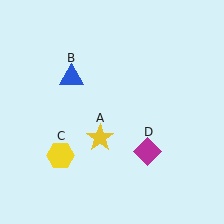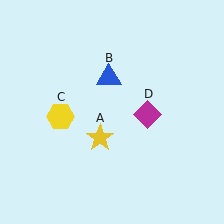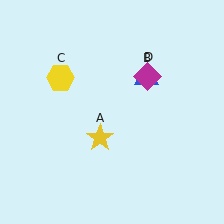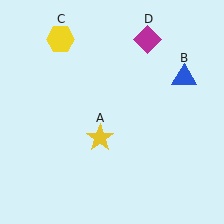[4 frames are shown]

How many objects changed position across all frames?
3 objects changed position: blue triangle (object B), yellow hexagon (object C), magenta diamond (object D).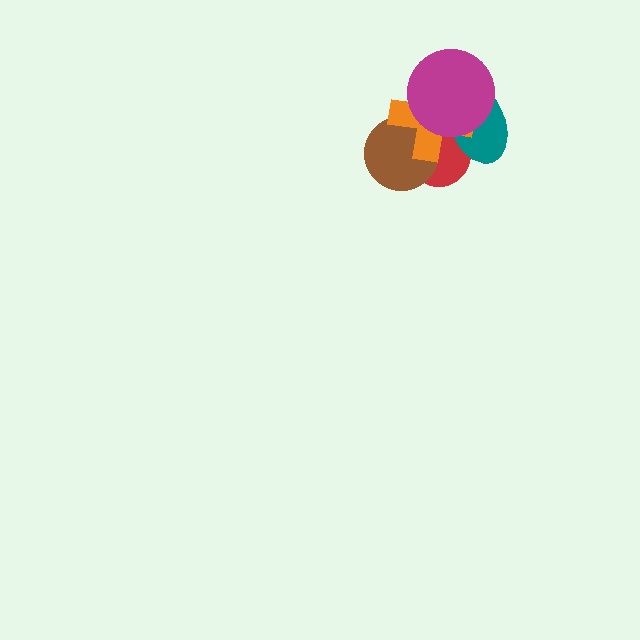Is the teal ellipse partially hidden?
Yes, it is partially covered by another shape.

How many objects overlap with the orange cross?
4 objects overlap with the orange cross.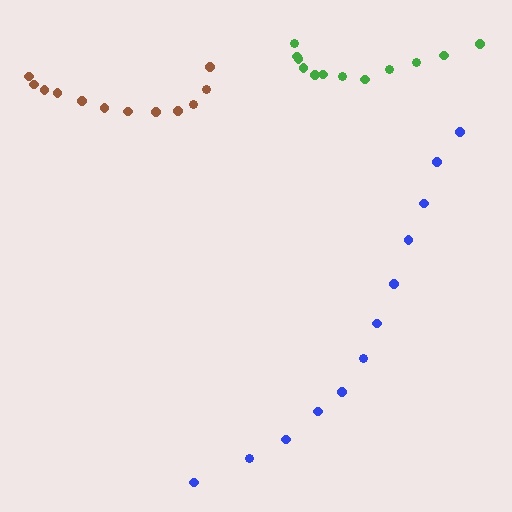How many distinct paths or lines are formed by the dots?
There are 3 distinct paths.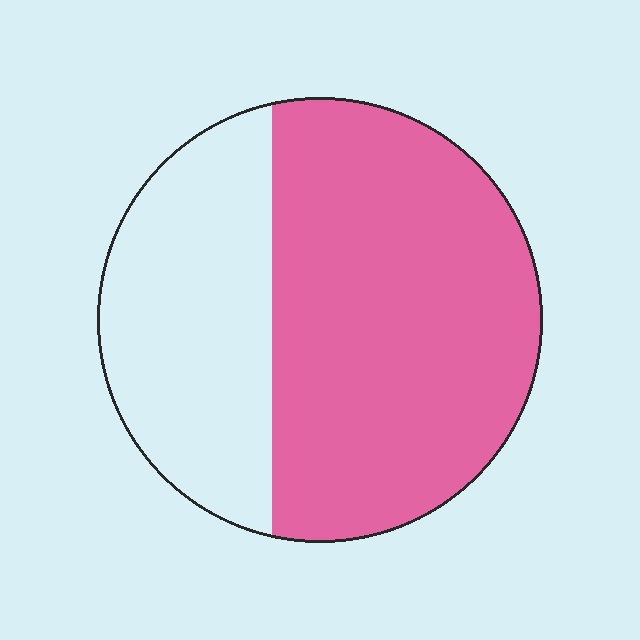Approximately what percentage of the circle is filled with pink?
Approximately 65%.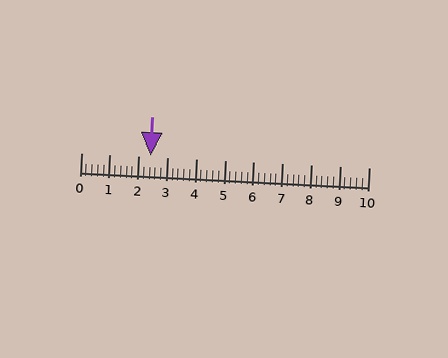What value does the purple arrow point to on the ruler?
The purple arrow points to approximately 2.4.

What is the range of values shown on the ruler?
The ruler shows values from 0 to 10.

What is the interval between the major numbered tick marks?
The major tick marks are spaced 1 units apart.